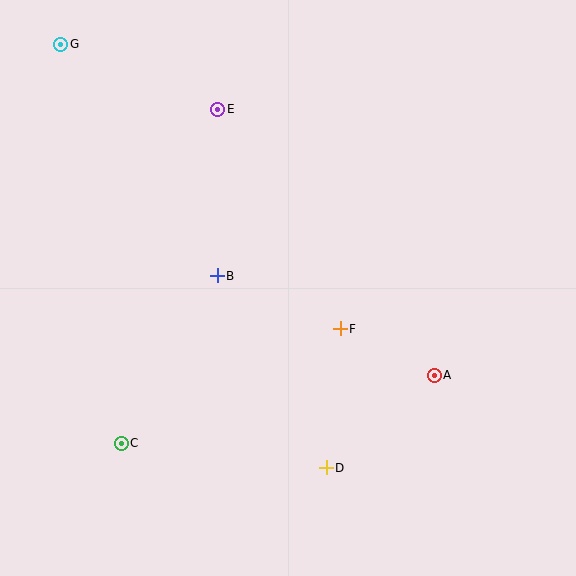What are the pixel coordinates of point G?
Point G is at (61, 44).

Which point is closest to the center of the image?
Point F at (340, 329) is closest to the center.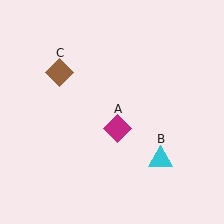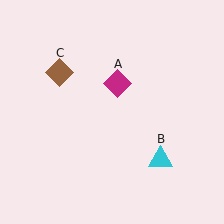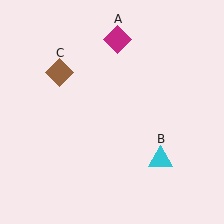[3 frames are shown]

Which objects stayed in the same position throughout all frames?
Cyan triangle (object B) and brown diamond (object C) remained stationary.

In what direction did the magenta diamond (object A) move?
The magenta diamond (object A) moved up.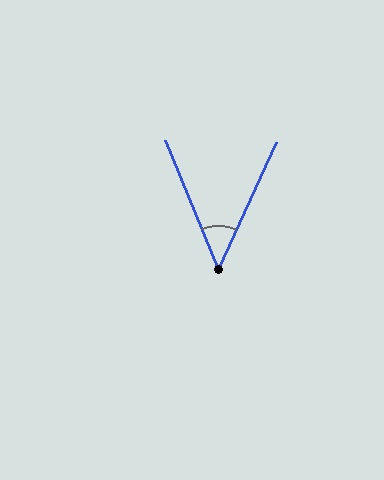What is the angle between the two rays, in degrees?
Approximately 47 degrees.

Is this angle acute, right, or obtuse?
It is acute.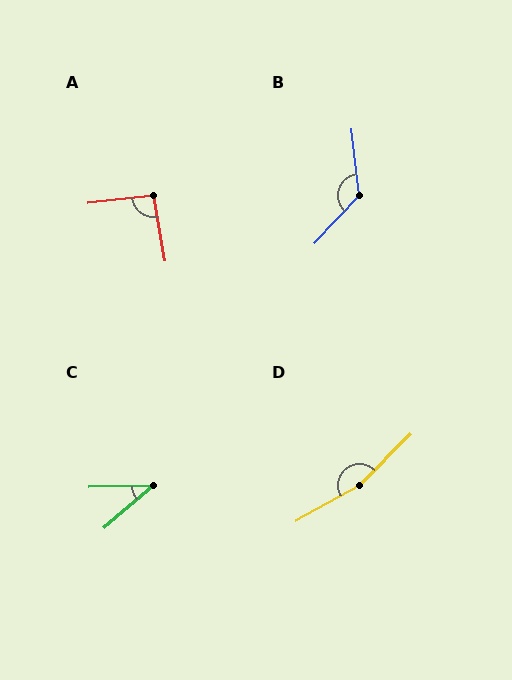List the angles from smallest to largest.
C (39°), A (93°), B (130°), D (165°).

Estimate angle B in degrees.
Approximately 130 degrees.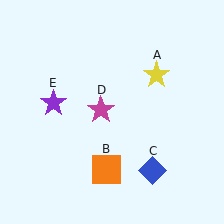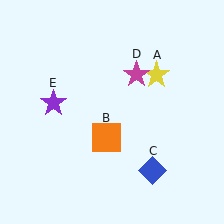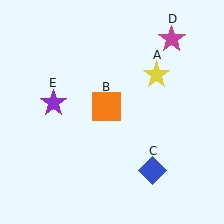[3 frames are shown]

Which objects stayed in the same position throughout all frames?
Yellow star (object A) and blue diamond (object C) and purple star (object E) remained stationary.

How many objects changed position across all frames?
2 objects changed position: orange square (object B), magenta star (object D).